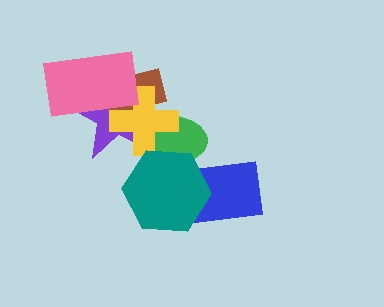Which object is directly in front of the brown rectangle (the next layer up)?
The yellow cross is directly in front of the brown rectangle.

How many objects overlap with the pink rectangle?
3 objects overlap with the pink rectangle.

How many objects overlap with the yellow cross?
4 objects overlap with the yellow cross.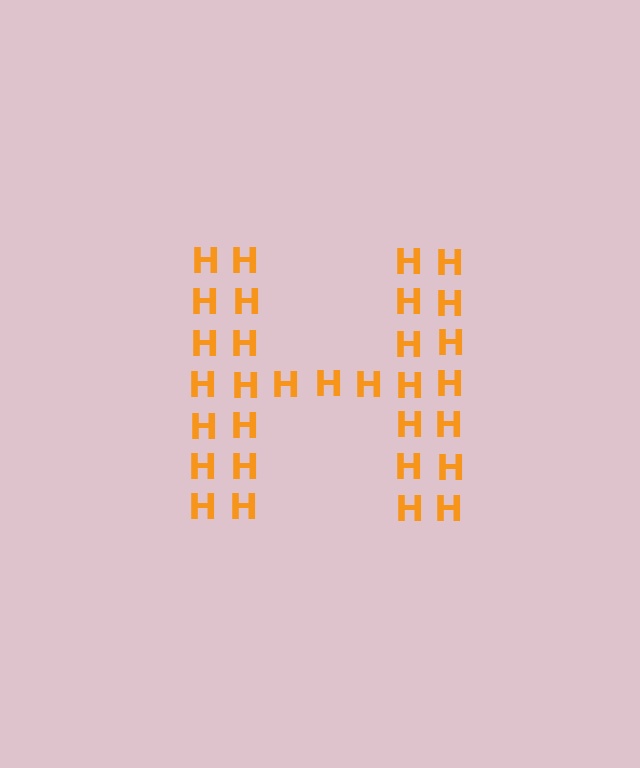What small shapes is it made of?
It is made of small letter H's.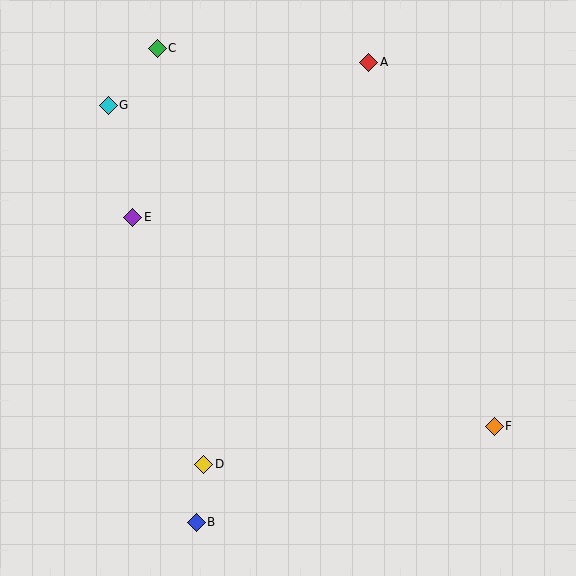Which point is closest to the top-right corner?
Point A is closest to the top-right corner.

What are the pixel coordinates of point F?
Point F is at (494, 426).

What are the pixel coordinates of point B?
Point B is at (196, 522).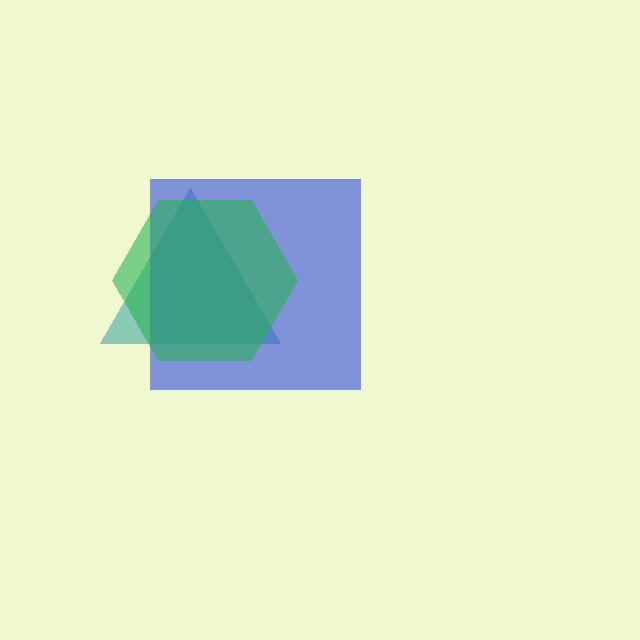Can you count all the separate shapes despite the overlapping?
Yes, there are 3 separate shapes.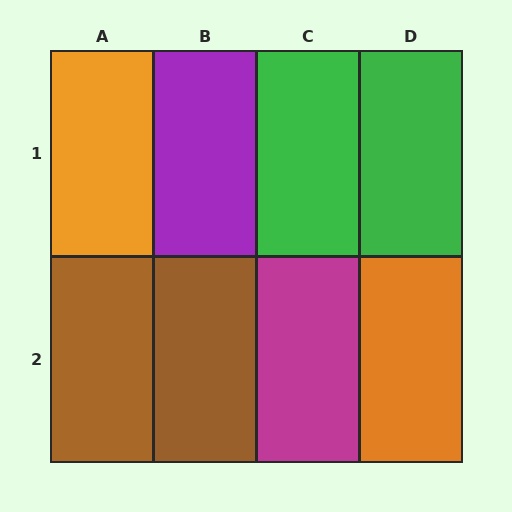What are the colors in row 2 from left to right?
Brown, brown, magenta, orange.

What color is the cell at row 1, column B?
Purple.